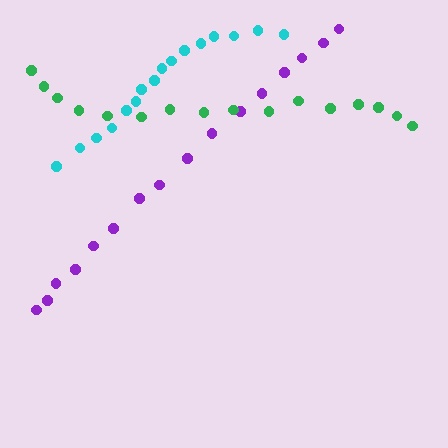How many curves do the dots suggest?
There are 3 distinct paths.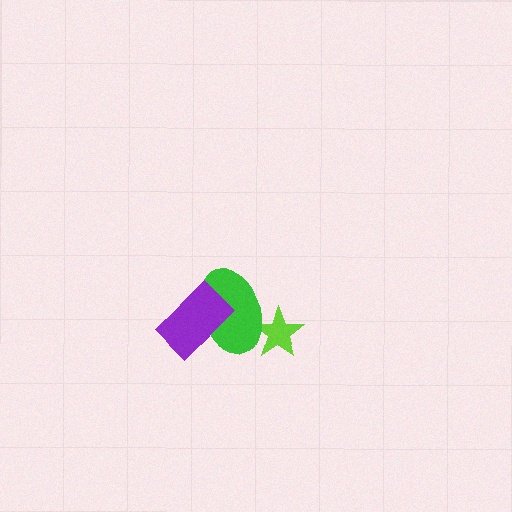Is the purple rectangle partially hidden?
No, no other shape covers it.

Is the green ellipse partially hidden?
Yes, it is partially covered by another shape.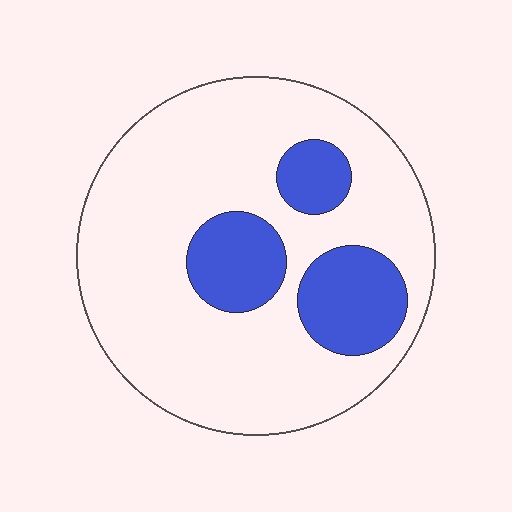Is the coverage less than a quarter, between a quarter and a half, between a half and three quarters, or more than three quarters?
Less than a quarter.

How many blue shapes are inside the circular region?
3.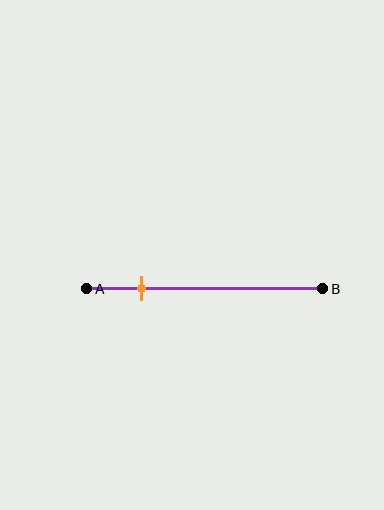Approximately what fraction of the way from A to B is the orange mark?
The orange mark is approximately 25% of the way from A to B.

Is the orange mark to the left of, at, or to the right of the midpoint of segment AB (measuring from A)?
The orange mark is to the left of the midpoint of segment AB.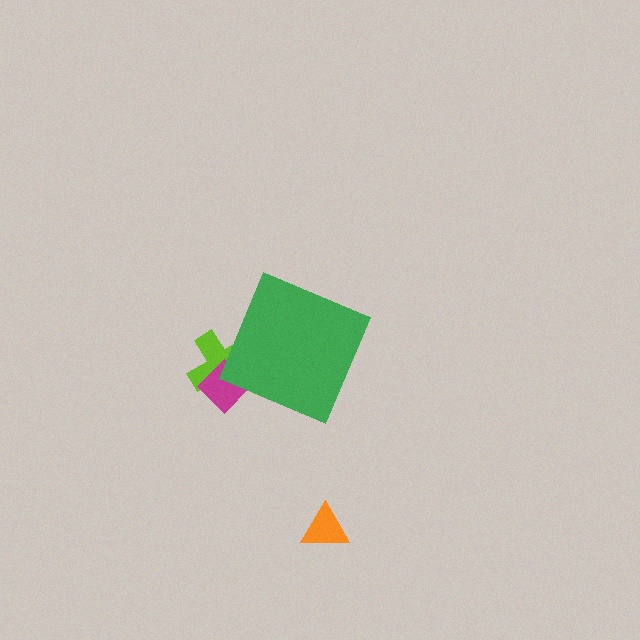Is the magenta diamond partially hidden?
Yes, the magenta diamond is partially hidden behind the green diamond.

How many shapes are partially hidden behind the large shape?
2 shapes are partially hidden.